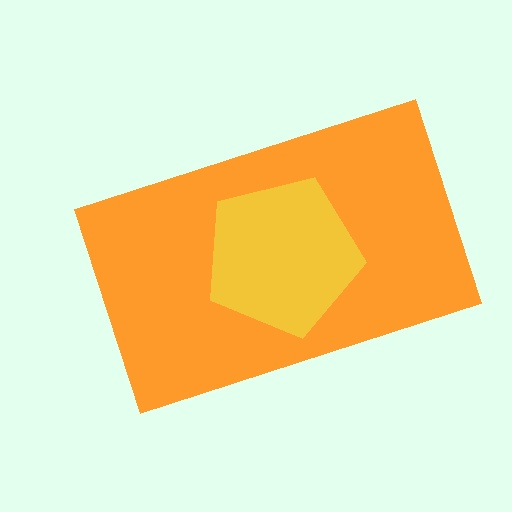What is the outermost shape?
The orange rectangle.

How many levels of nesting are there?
2.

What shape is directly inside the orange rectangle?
The yellow pentagon.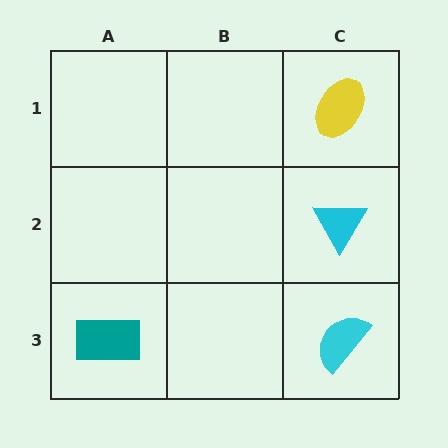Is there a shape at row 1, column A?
No, that cell is empty.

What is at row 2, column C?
A cyan triangle.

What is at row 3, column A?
A teal rectangle.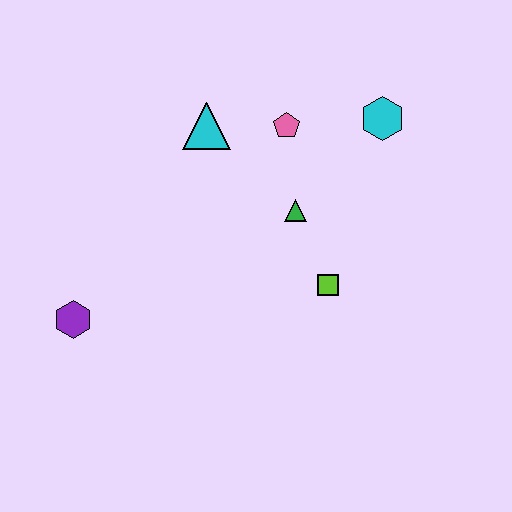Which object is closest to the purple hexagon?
The cyan triangle is closest to the purple hexagon.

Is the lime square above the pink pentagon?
No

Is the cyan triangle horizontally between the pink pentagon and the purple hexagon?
Yes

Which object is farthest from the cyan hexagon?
The purple hexagon is farthest from the cyan hexagon.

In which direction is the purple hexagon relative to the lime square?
The purple hexagon is to the left of the lime square.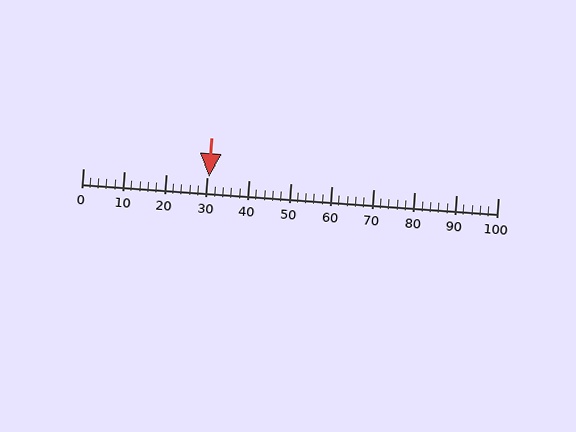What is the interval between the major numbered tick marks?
The major tick marks are spaced 10 units apart.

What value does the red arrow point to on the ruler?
The red arrow points to approximately 30.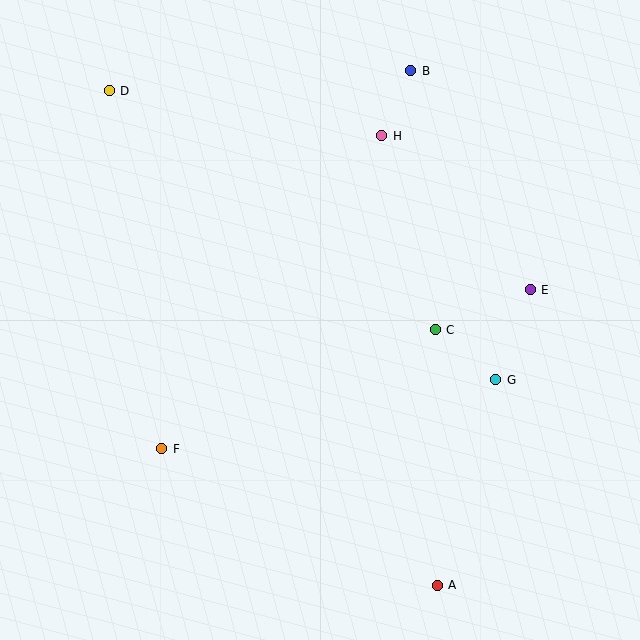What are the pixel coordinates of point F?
Point F is at (162, 449).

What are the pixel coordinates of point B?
Point B is at (411, 71).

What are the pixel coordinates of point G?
Point G is at (496, 380).